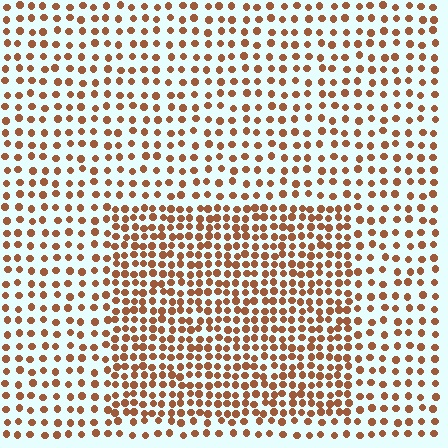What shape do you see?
I see a rectangle.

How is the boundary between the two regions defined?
The boundary is defined by a change in element density (approximately 1.8x ratio). All elements are the same color, size, and shape.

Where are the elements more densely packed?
The elements are more densely packed inside the rectangle boundary.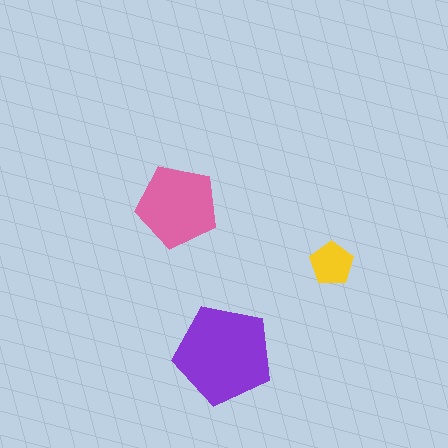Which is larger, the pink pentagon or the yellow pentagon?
The pink one.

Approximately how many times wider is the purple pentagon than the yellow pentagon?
About 2.5 times wider.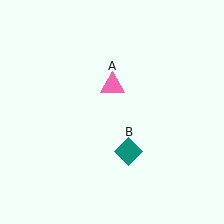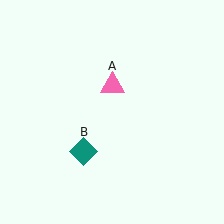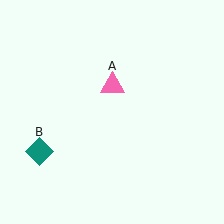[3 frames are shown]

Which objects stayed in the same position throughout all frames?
Pink triangle (object A) remained stationary.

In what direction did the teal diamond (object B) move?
The teal diamond (object B) moved left.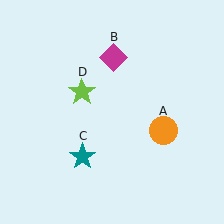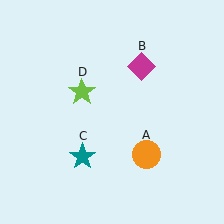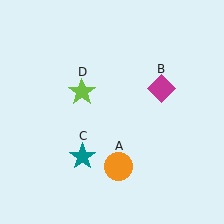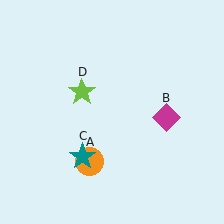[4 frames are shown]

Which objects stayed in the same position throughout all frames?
Teal star (object C) and lime star (object D) remained stationary.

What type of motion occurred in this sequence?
The orange circle (object A), magenta diamond (object B) rotated clockwise around the center of the scene.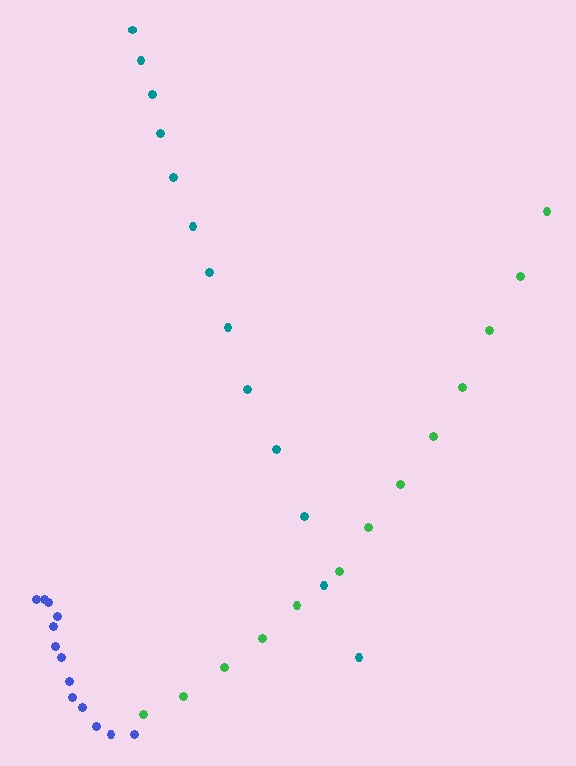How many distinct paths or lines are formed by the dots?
There are 3 distinct paths.